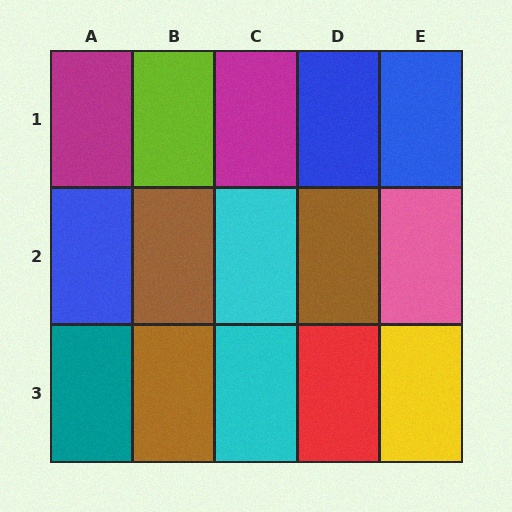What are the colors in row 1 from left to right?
Magenta, lime, magenta, blue, blue.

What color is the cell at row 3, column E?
Yellow.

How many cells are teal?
1 cell is teal.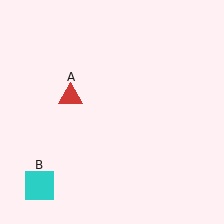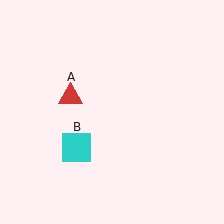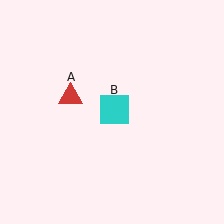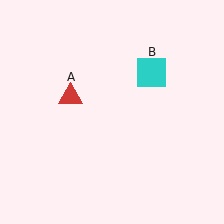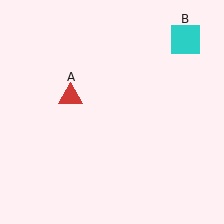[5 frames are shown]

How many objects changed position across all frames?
1 object changed position: cyan square (object B).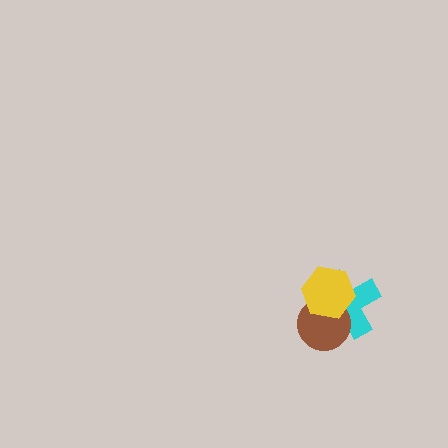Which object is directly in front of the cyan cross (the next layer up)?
The brown circle is directly in front of the cyan cross.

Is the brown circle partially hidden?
Yes, it is partially covered by another shape.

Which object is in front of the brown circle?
The yellow hexagon is in front of the brown circle.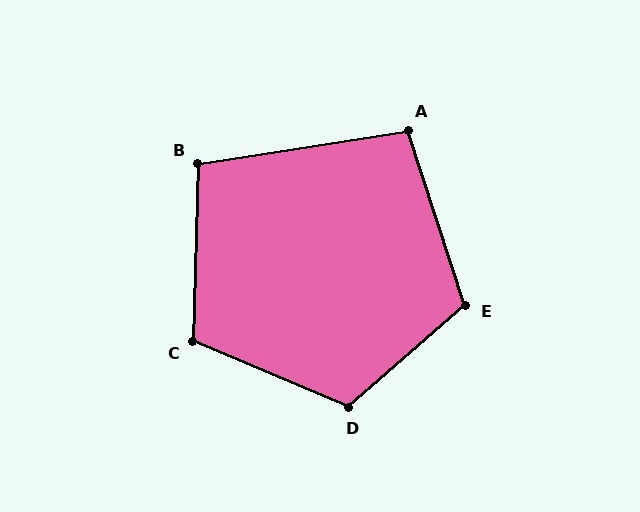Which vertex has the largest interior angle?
D, at approximately 116 degrees.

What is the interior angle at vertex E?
Approximately 113 degrees (obtuse).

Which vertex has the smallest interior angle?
A, at approximately 99 degrees.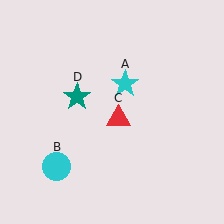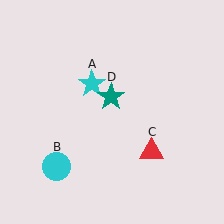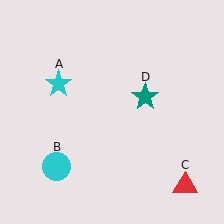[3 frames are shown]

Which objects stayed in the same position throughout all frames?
Cyan circle (object B) remained stationary.